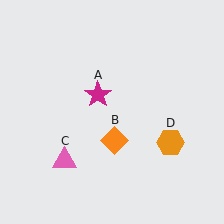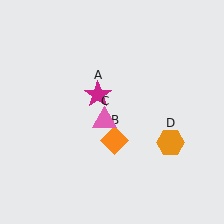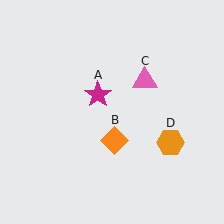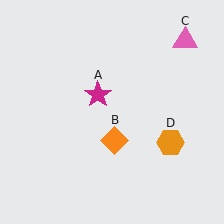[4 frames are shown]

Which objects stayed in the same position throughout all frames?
Magenta star (object A) and orange diamond (object B) and orange hexagon (object D) remained stationary.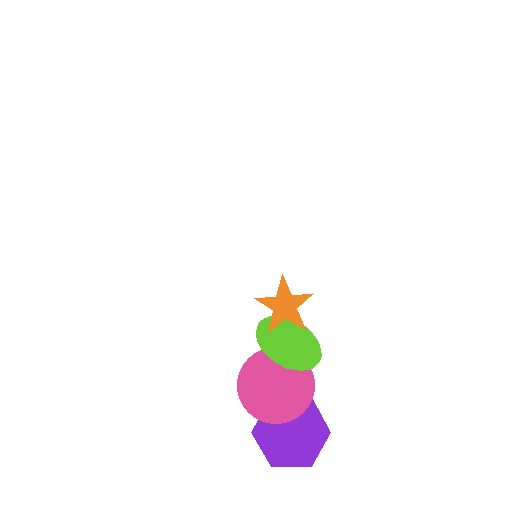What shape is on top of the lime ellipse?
The orange star is on top of the lime ellipse.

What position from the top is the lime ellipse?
The lime ellipse is 2nd from the top.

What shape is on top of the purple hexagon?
The pink circle is on top of the purple hexagon.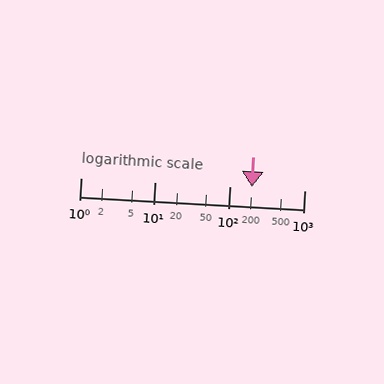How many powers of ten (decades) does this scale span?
The scale spans 3 decades, from 1 to 1000.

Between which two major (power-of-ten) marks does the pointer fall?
The pointer is between 100 and 1000.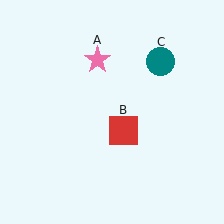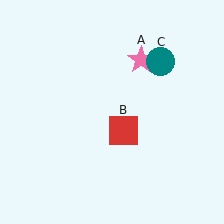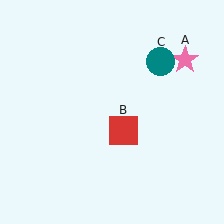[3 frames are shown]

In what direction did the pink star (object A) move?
The pink star (object A) moved right.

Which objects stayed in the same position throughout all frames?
Red square (object B) and teal circle (object C) remained stationary.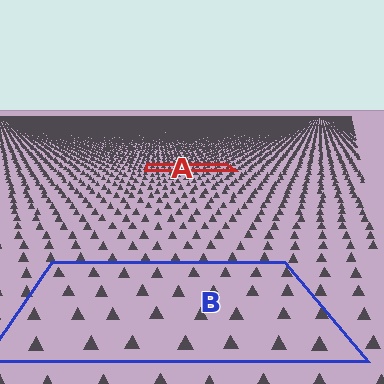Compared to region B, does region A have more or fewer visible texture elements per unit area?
Region A has more texture elements per unit area — they are packed more densely because it is farther away.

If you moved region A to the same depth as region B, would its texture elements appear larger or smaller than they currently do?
They would appear larger. At a closer depth, the same texture elements are projected at a bigger on-screen size.